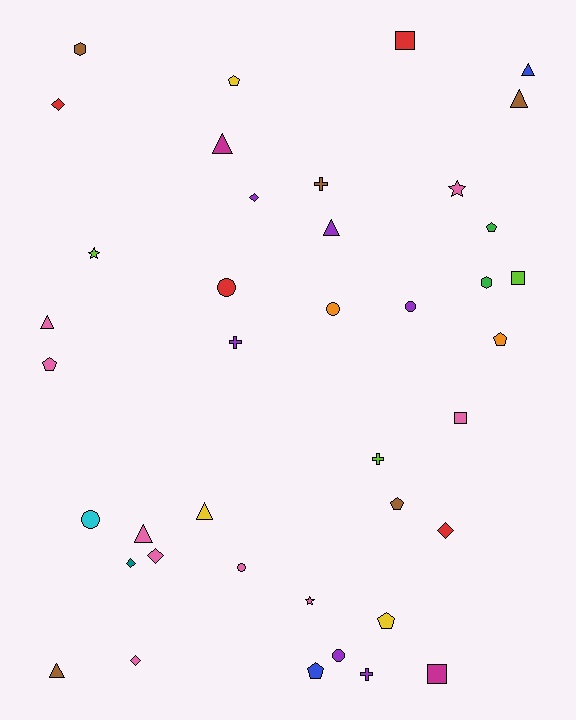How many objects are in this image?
There are 40 objects.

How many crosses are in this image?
There are 4 crosses.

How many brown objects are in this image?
There are 5 brown objects.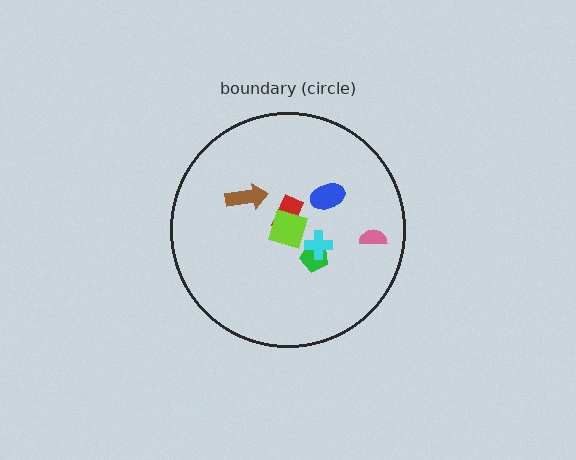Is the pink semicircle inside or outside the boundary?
Inside.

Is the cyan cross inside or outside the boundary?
Inside.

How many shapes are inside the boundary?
7 inside, 0 outside.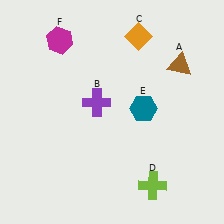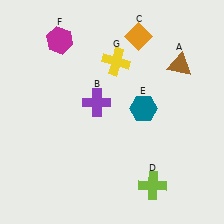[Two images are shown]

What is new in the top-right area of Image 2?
A yellow cross (G) was added in the top-right area of Image 2.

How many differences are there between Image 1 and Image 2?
There is 1 difference between the two images.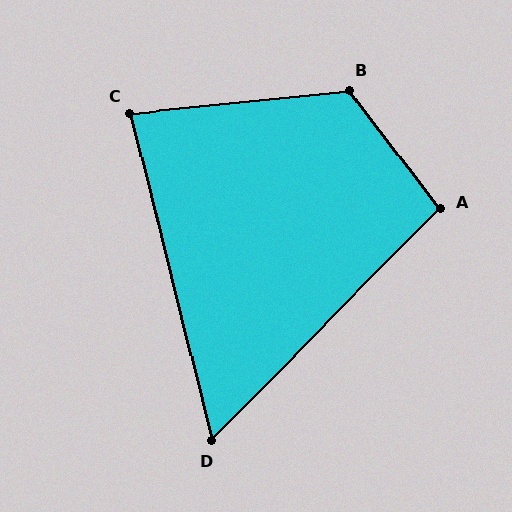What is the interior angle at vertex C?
Approximately 82 degrees (acute).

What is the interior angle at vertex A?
Approximately 98 degrees (obtuse).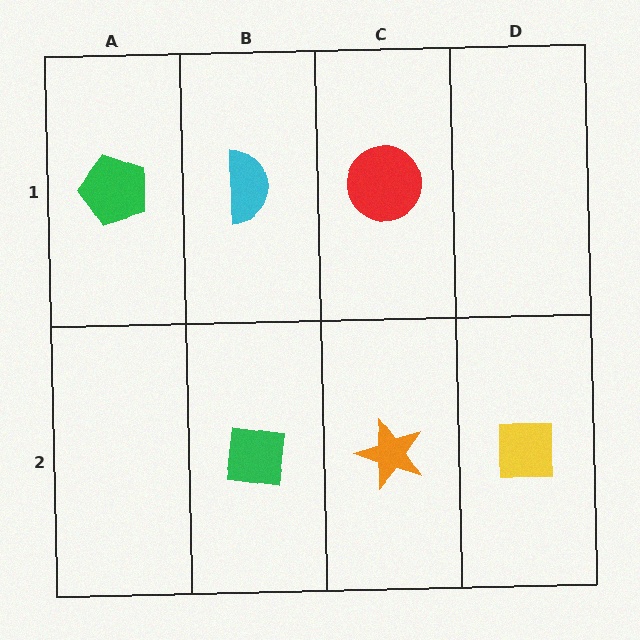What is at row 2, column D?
A yellow square.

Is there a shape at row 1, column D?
No, that cell is empty.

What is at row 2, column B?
A green square.